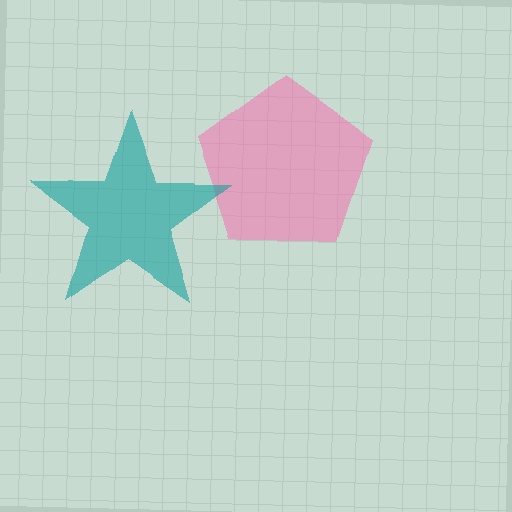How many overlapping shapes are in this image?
There are 2 overlapping shapes in the image.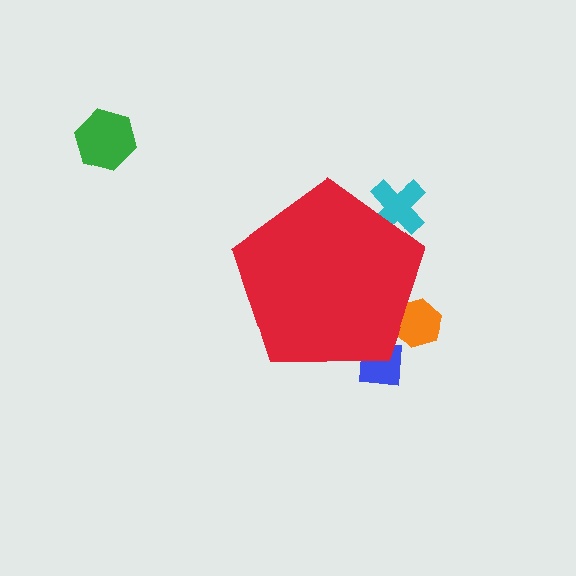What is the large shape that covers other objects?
A red pentagon.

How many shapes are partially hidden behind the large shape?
3 shapes are partially hidden.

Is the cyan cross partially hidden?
Yes, the cyan cross is partially hidden behind the red pentagon.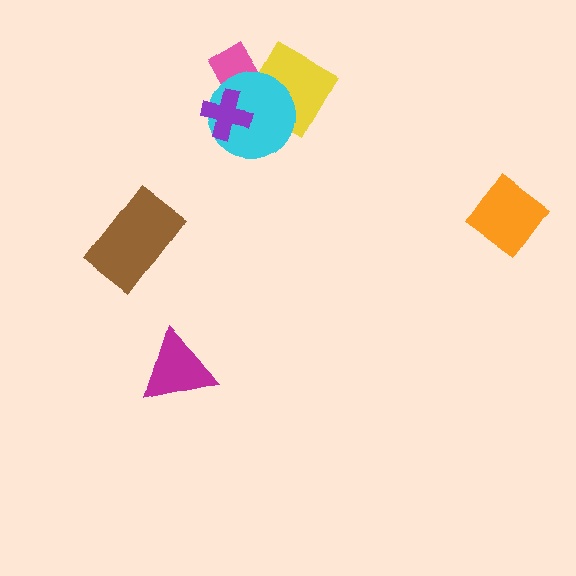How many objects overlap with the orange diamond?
0 objects overlap with the orange diamond.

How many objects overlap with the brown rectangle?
0 objects overlap with the brown rectangle.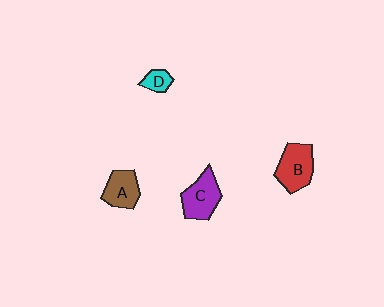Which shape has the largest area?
Shape B (red).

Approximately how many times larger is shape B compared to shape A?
Approximately 1.3 times.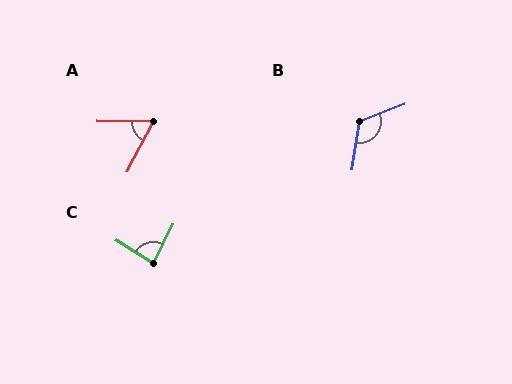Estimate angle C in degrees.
Approximately 84 degrees.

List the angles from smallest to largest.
A (63°), C (84°), B (119°).